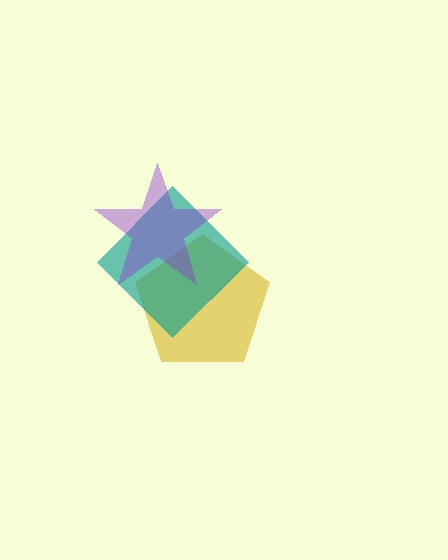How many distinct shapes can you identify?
There are 3 distinct shapes: a yellow pentagon, a teal diamond, a purple star.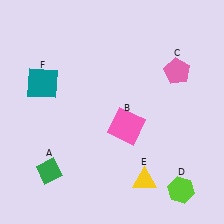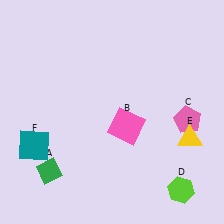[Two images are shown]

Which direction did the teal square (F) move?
The teal square (F) moved down.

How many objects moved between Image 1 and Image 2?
3 objects moved between the two images.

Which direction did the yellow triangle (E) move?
The yellow triangle (E) moved right.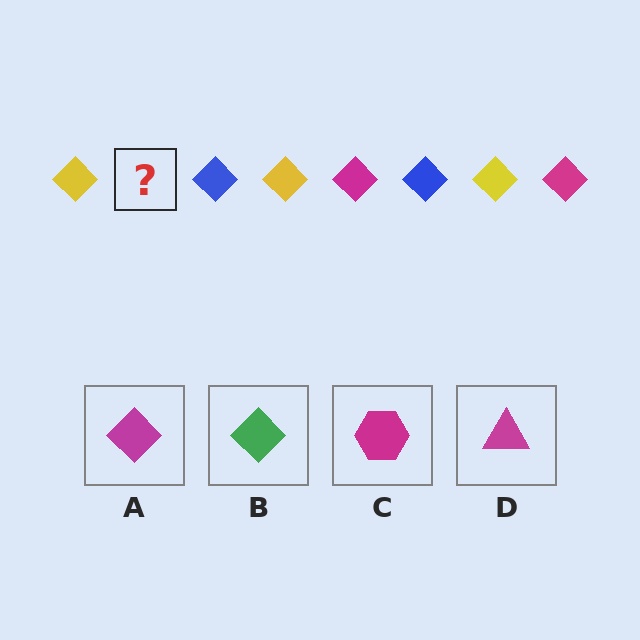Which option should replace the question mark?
Option A.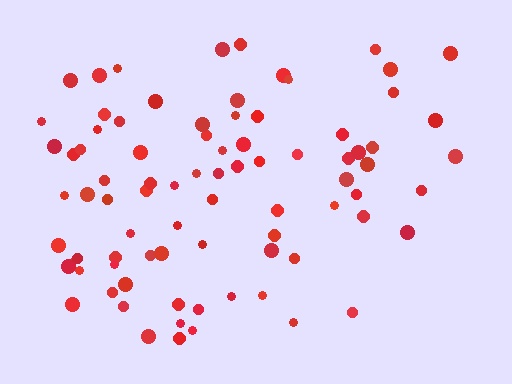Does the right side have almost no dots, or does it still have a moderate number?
Still a moderate number, just noticeably fewer than the left.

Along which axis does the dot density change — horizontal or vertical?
Horizontal.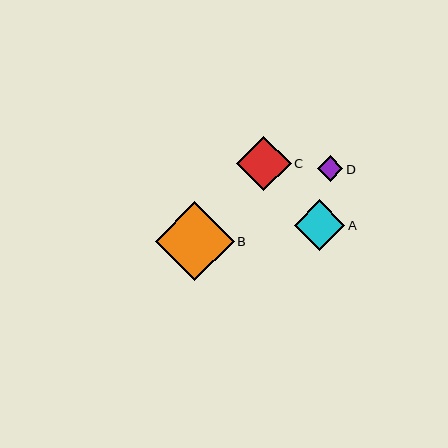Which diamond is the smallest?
Diamond D is the smallest with a size of approximately 25 pixels.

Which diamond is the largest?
Diamond B is the largest with a size of approximately 79 pixels.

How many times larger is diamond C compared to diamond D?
Diamond C is approximately 2.2 times the size of diamond D.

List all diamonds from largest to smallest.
From largest to smallest: B, C, A, D.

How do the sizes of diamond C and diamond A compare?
Diamond C and diamond A are approximately the same size.